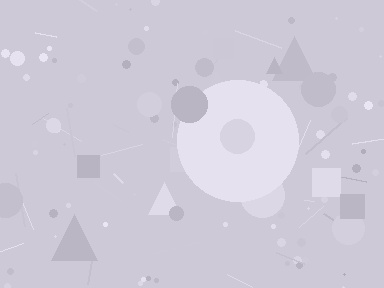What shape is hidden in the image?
A circle is hidden in the image.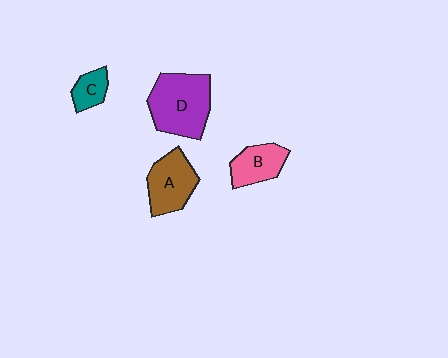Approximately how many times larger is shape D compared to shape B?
Approximately 1.8 times.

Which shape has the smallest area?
Shape C (teal).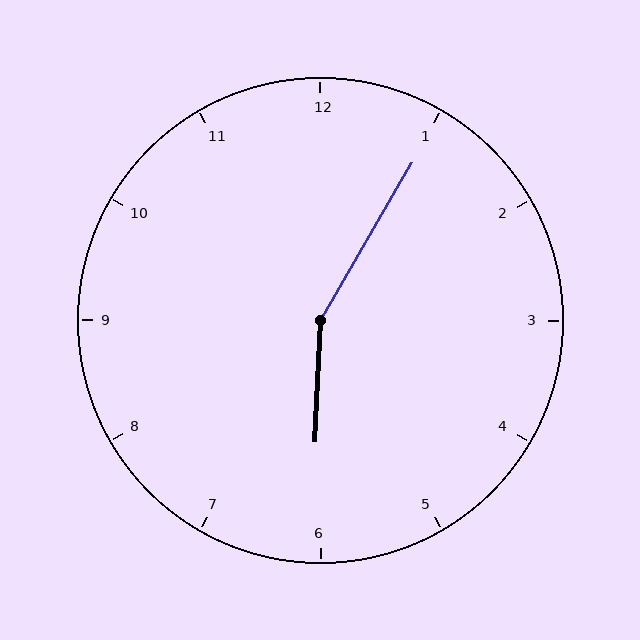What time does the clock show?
6:05.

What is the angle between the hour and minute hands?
Approximately 152 degrees.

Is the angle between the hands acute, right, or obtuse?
It is obtuse.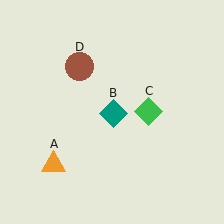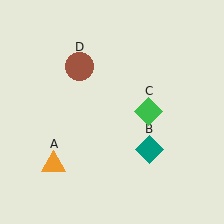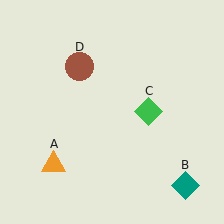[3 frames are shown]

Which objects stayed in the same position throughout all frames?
Orange triangle (object A) and green diamond (object C) and brown circle (object D) remained stationary.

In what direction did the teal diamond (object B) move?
The teal diamond (object B) moved down and to the right.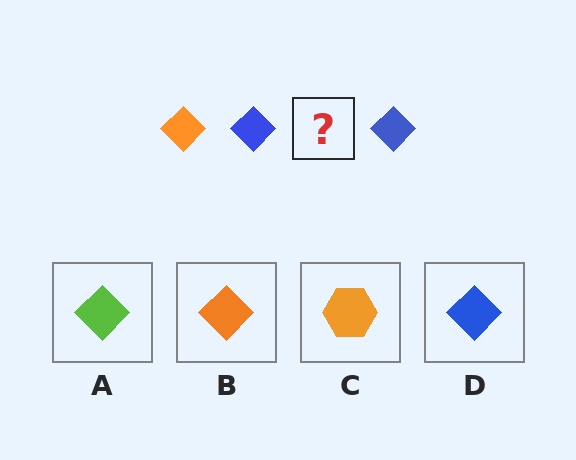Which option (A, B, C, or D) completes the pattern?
B.